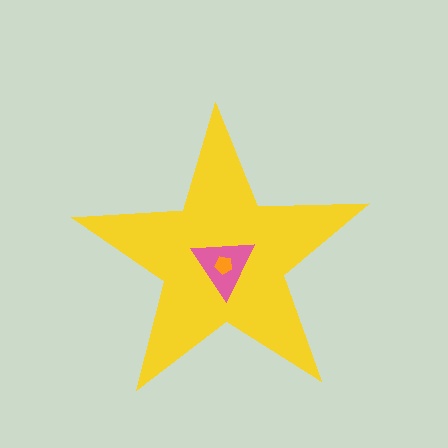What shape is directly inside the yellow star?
The pink triangle.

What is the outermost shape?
The yellow star.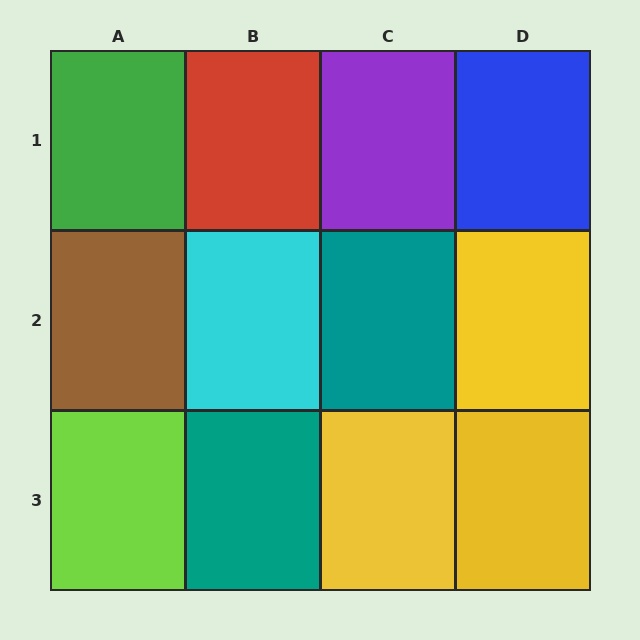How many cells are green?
1 cell is green.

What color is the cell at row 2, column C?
Teal.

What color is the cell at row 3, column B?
Teal.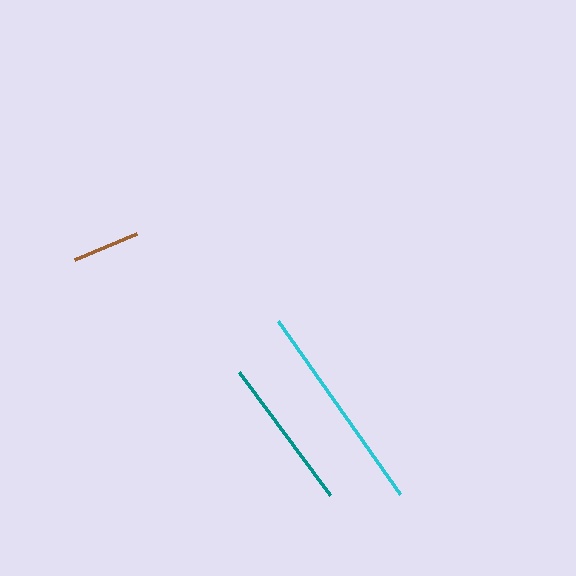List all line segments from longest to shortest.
From longest to shortest: cyan, teal, brown.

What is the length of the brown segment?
The brown segment is approximately 67 pixels long.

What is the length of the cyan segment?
The cyan segment is approximately 212 pixels long.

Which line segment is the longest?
The cyan line is the longest at approximately 212 pixels.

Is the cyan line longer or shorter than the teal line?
The cyan line is longer than the teal line.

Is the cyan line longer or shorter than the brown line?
The cyan line is longer than the brown line.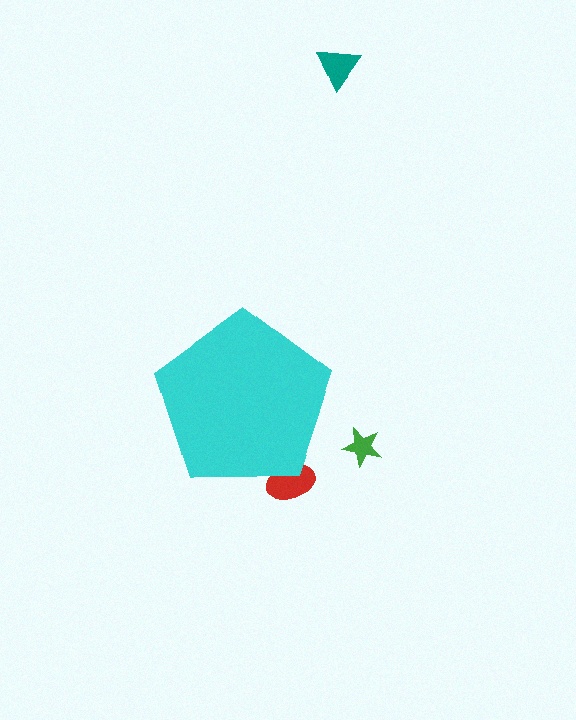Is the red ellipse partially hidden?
Yes, the red ellipse is partially hidden behind the cyan pentagon.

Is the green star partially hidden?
No, the green star is fully visible.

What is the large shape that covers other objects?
A cyan pentagon.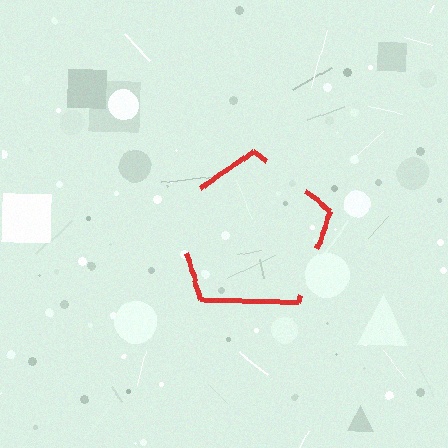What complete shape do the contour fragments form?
The contour fragments form a pentagon.